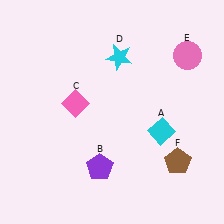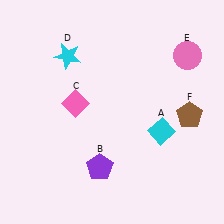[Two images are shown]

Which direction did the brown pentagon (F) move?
The brown pentagon (F) moved up.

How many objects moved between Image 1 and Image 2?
2 objects moved between the two images.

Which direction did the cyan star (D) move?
The cyan star (D) moved left.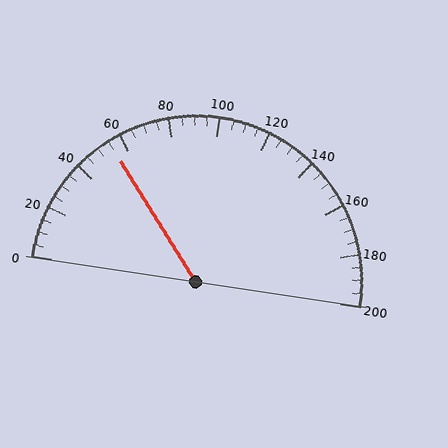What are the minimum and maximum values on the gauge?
The gauge ranges from 0 to 200.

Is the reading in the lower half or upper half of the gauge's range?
The reading is in the lower half of the range (0 to 200).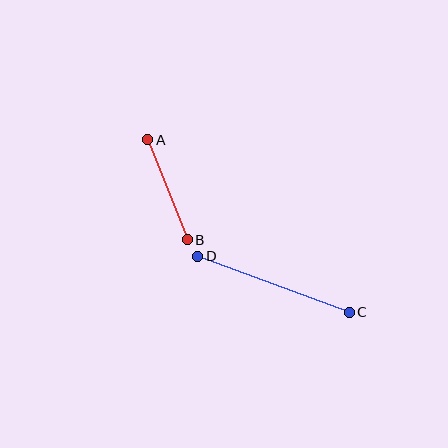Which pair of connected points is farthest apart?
Points C and D are farthest apart.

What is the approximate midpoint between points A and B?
The midpoint is at approximately (168, 190) pixels.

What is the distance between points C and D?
The distance is approximately 161 pixels.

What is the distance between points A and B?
The distance is approximately 108 pixels.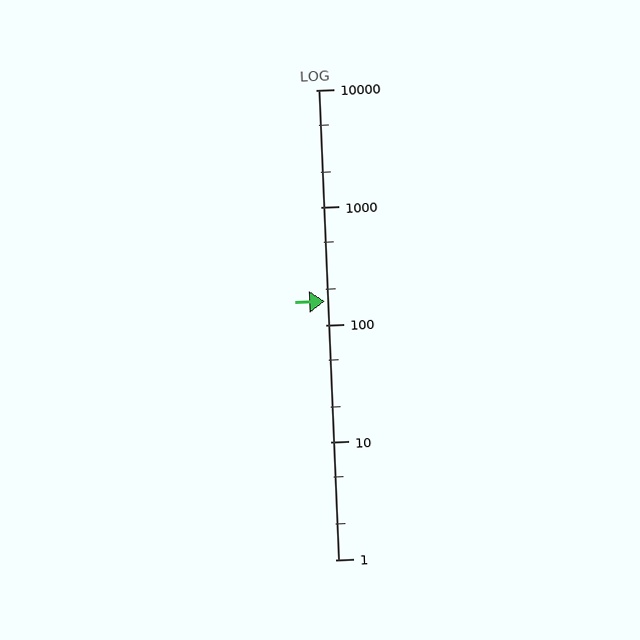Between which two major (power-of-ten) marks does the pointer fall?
The pointer is between 100 and 1000.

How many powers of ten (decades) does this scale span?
The scale spans 4 decades, from 1 to 10000.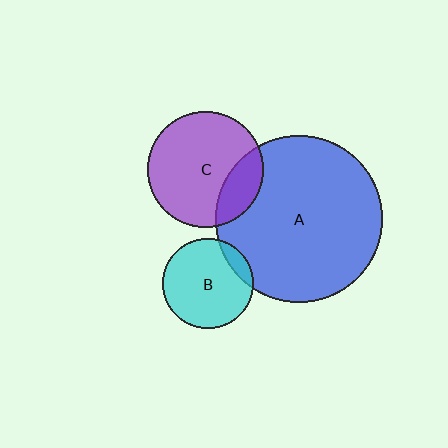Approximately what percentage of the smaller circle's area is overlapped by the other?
Approximately 10%.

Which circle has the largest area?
Circle A (blue).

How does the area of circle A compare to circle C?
Approximately 2.1 times.